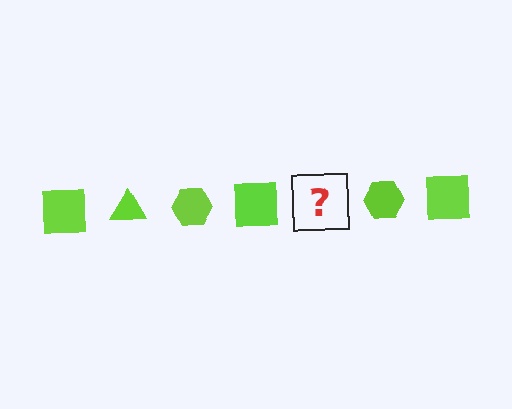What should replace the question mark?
The question mark should be replaced with a lime triangle.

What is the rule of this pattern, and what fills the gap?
The rule is that the pattern cycles through square, triangle, hexagon shapes in lime. The gap should be filled with a lime triangle.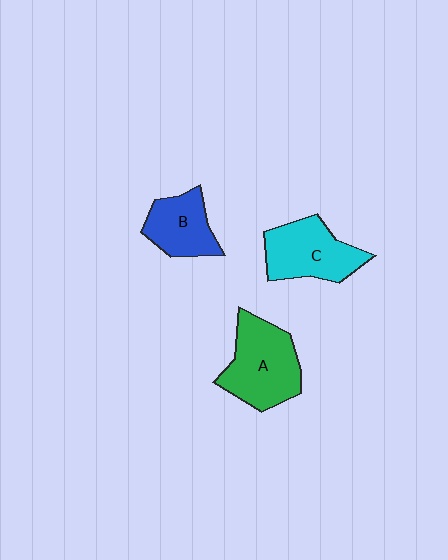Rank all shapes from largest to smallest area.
From largest to smallest: A (green), C (cyan), B (blue).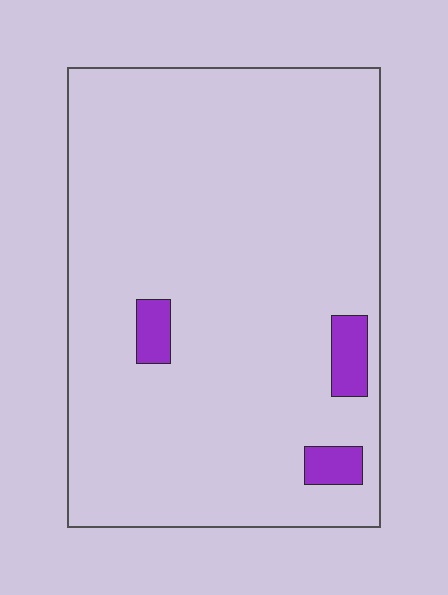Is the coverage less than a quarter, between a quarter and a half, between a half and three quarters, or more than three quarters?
Less than a quarter.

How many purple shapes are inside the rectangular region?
3.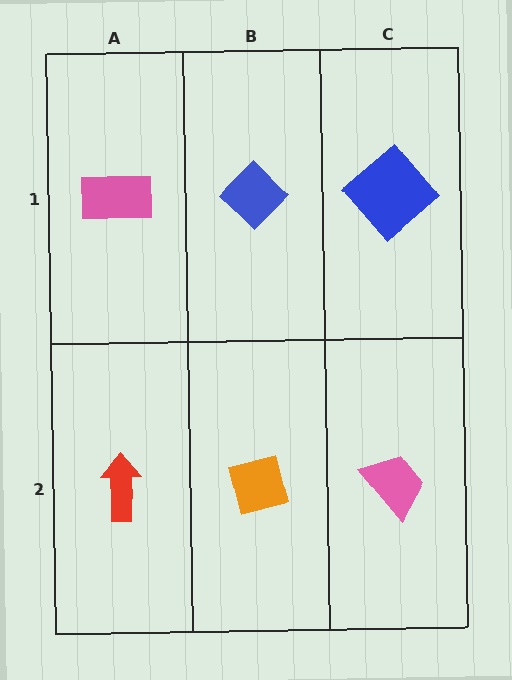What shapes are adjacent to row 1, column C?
A pink trapezoid (row 2, column C), a blue diamond (row 1, column B).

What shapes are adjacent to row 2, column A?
A pink rectangle (row 1, column A), an orange square (row 2, column B).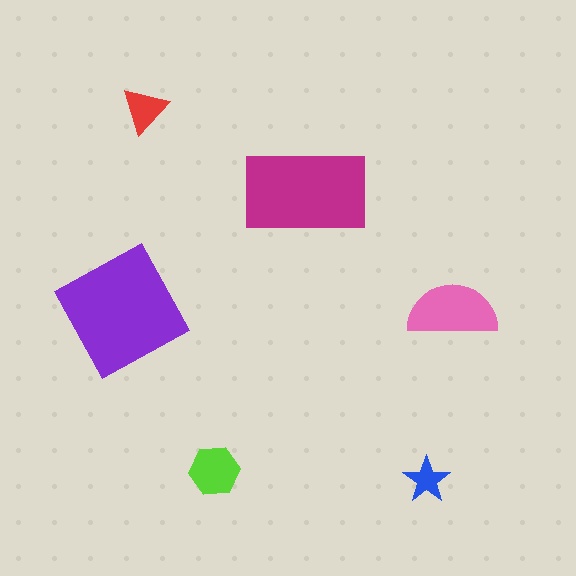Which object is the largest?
The purple square.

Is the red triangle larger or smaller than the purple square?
Smaller.